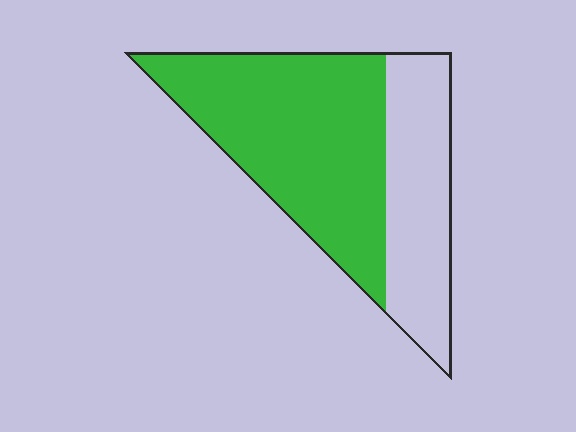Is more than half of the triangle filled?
Yes.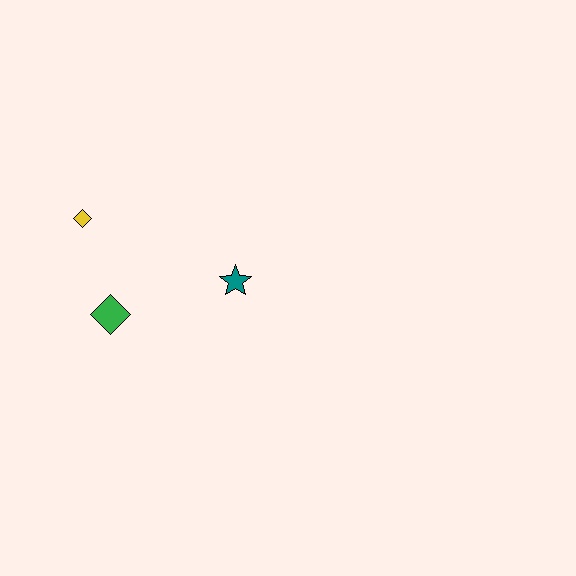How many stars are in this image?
There is 1 star.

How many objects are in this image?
There are 3 objects.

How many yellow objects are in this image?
There is 1 yellow object.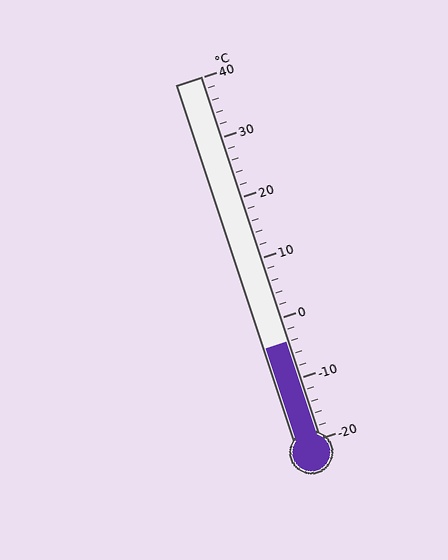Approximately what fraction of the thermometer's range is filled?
The thermometer is filled to approximately 25% of its range.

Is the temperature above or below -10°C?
The temperature is above -10°C.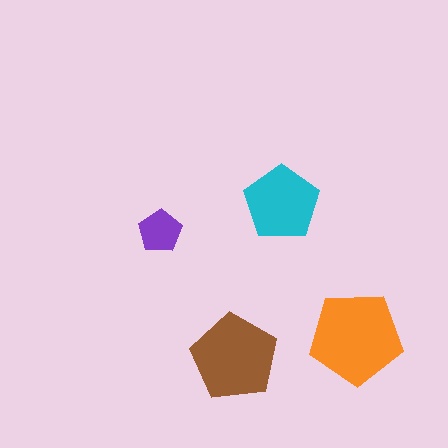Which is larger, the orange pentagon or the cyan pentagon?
The orange one.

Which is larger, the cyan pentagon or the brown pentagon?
The brown one.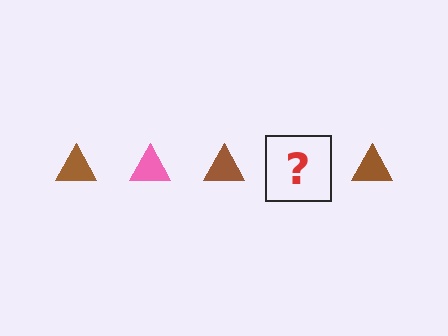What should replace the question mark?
The question mark should be replaced with a pink triangle.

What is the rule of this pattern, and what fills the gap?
The rule is that the pattern cycles through brown, pink triangles. The gap should be filled with a pink triangle.